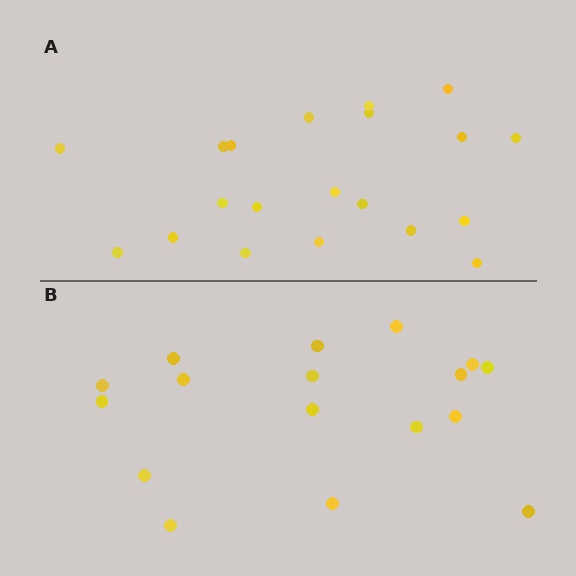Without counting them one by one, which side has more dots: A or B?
Region A (the top region) has more dots.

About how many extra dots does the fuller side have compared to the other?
Region A has just a few more — roughly 2 or 3 more dots than region B.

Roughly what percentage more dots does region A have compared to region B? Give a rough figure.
About 20% more.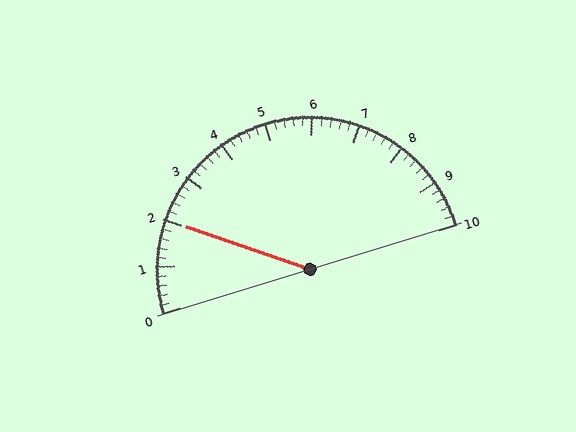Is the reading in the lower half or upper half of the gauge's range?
The reading is in the lower half of the range (0 to 10).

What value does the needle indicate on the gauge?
The needle indicates approximately 2.0.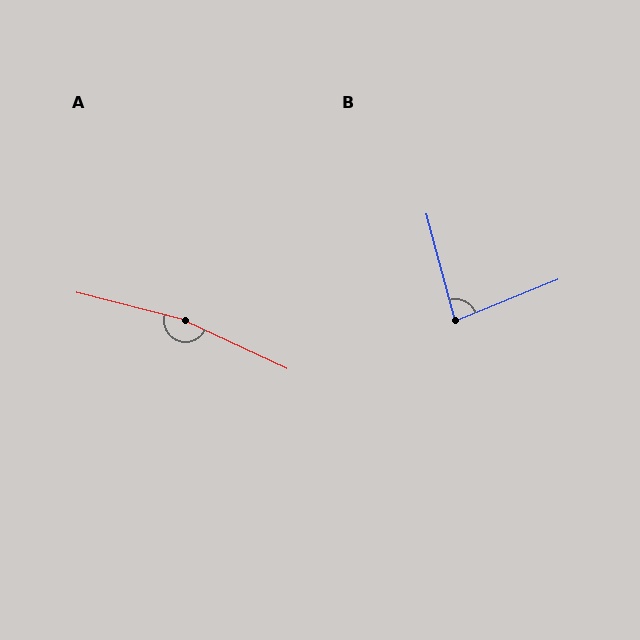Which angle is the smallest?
B, at approximately 83 degrees.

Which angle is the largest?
A, at approximately 169 degrees.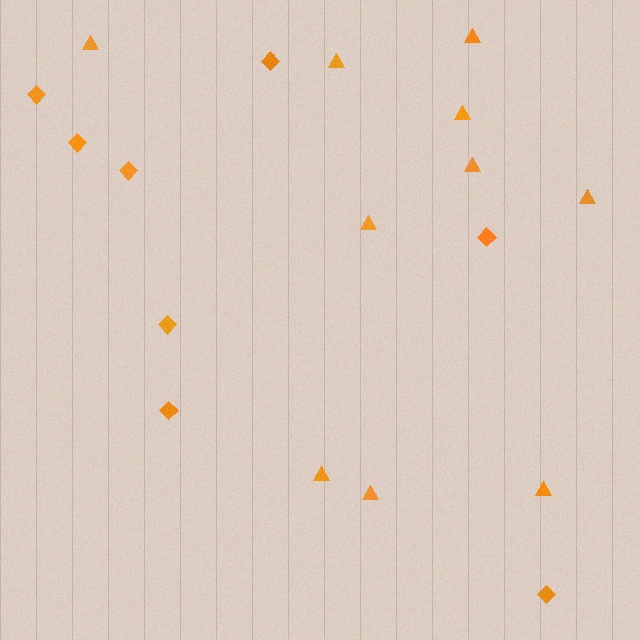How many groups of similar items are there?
There are 2 groups: one group of triangles (10) and one group of diamonds (8).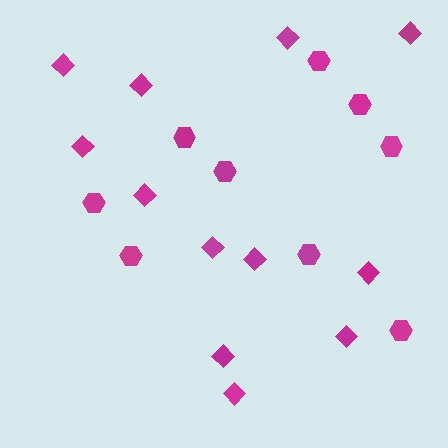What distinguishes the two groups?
There are 2 groups: one group of diamonds (12) and one group of hexagons (9).